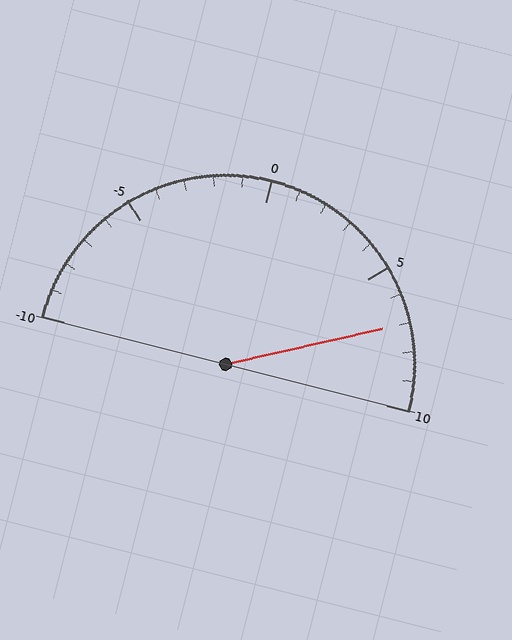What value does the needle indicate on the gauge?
The needle indicates approximately 7.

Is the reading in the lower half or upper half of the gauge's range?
The reading is in the upper half of the range (-10 to 10).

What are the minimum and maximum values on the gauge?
The gauge ranges from -10 to 10.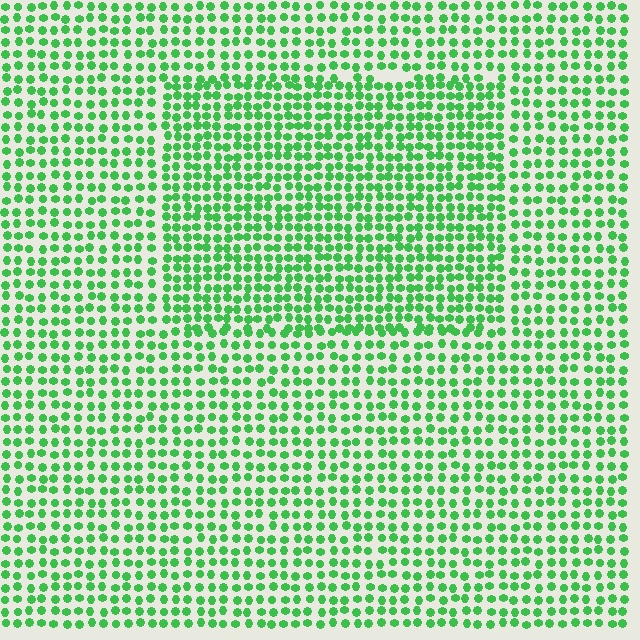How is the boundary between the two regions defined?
The boundary is defined by a change in element density (approximately 1.4x ratio). All elements are the same color, size, and shape.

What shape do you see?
I see a rectangle.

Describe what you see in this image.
The image contains small green elements arranged at two different densities. A rectangle-shaped region is visible where the elements are more densely packed than the surrounding area.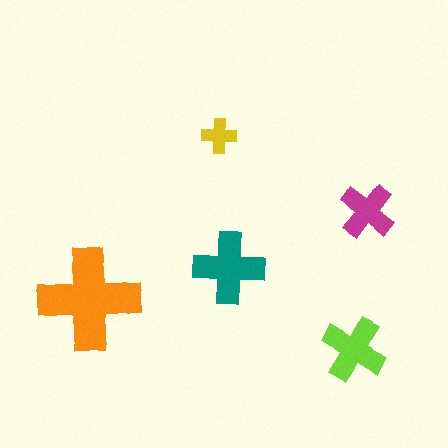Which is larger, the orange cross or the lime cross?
The orange one.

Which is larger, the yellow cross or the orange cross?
The orange one.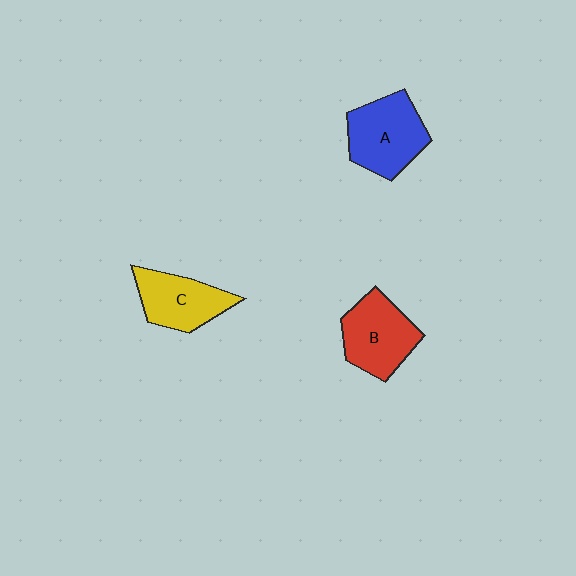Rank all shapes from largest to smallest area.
From largest to smallest: A (blue), B (red), C (yellow).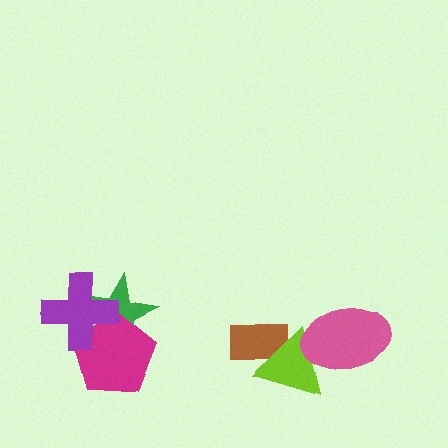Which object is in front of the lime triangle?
The pink ellipse is in front of the lime triangle.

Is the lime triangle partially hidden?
Yes, it is partially covered by another shape.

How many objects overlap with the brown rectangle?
1 object overlaps with the brown rectangle.